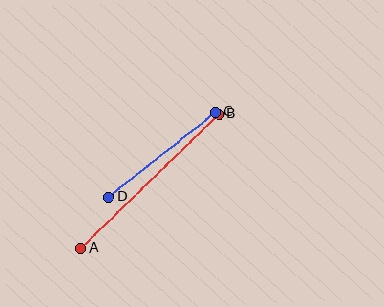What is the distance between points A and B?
The distance is approximately 192 pixels.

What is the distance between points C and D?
The distance is approximately 136 pixels.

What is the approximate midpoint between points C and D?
The midpoint is at approximately (162, 155) pixels.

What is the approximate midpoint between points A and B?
The midpoint is at approximately (150, 181) pixels.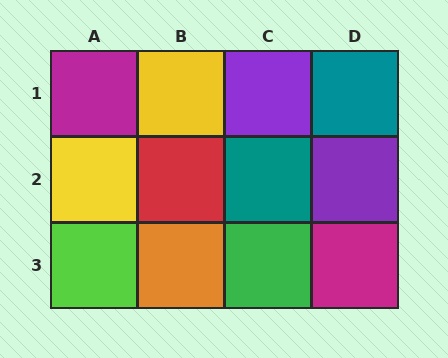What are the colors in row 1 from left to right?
Magenta, yellow, purple, teal.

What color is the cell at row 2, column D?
Purple.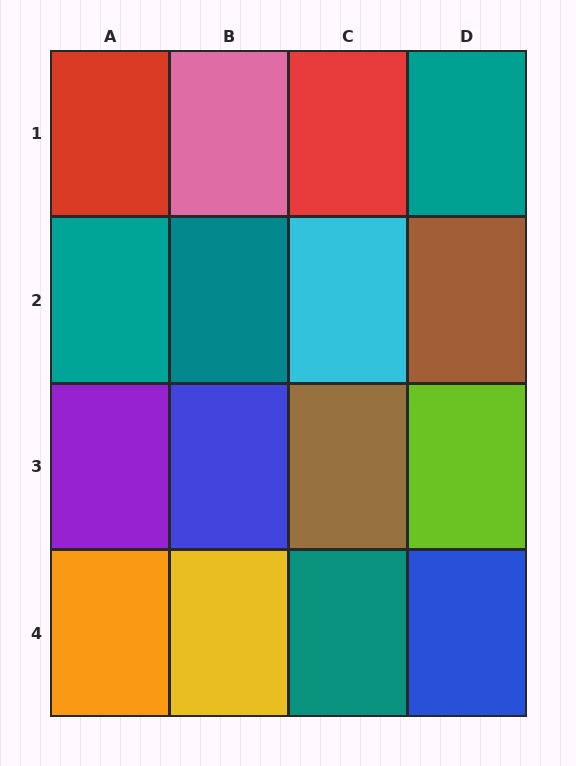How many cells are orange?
1 cell is orange.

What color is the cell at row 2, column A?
Teal.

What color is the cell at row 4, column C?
Teal.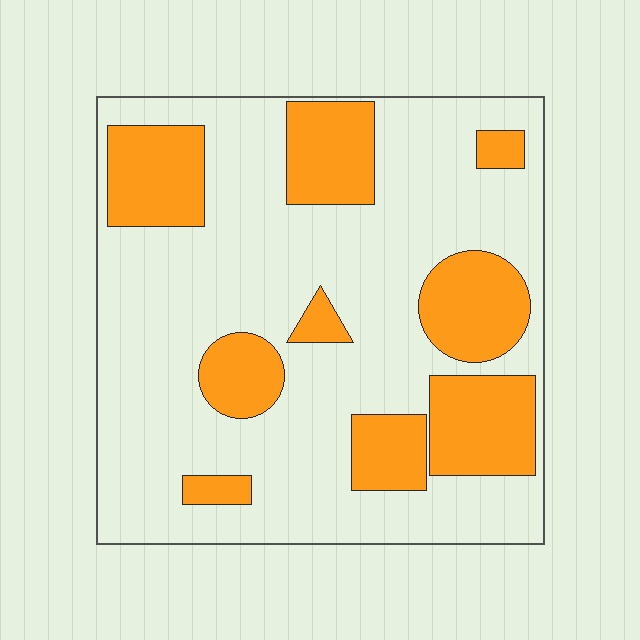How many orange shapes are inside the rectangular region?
9.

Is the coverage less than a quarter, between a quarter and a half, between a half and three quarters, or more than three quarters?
Between a quarter and a half.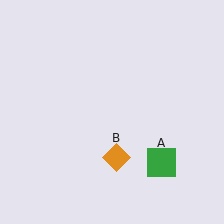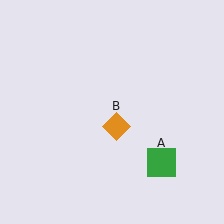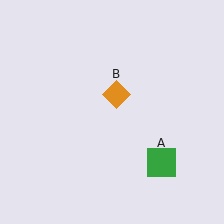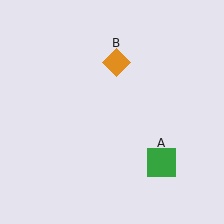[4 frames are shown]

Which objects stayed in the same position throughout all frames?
Green square (object A) remained stationary.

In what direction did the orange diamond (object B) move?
The orange diamond (object B) moved up.